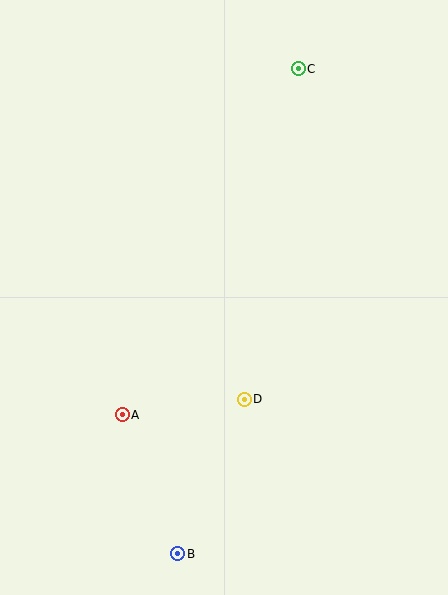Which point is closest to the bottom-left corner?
Point B is closest to the bottom-left corner.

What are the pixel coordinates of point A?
Point A is at (122, 415).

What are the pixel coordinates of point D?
Point D is at (244, 399).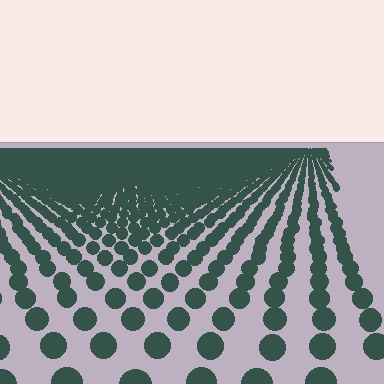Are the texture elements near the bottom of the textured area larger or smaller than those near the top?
Larger. Near the bottom, elements are closer to the viewer and appear at a bigger on-screen size.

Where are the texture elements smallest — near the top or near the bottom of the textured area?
Near the top.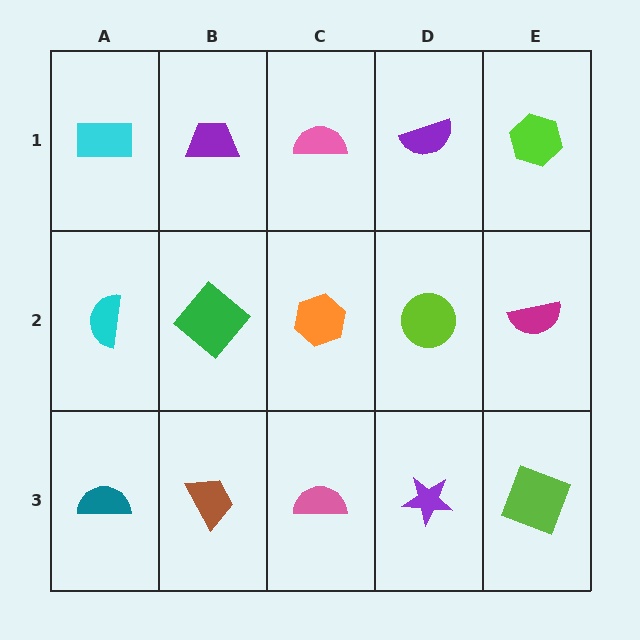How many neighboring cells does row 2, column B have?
4.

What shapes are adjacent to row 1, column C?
An orange hexagon (row 2, column C), a purple trapezoid (row 1, column B), a purple semicircle (row 1, column D).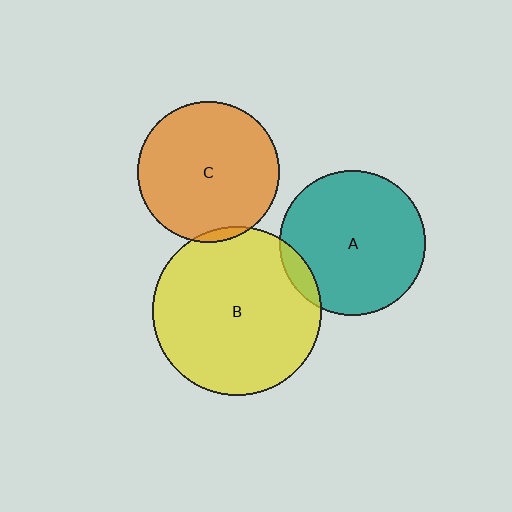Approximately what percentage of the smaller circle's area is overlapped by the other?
Approximately 5%.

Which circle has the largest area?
Circle B (yellow).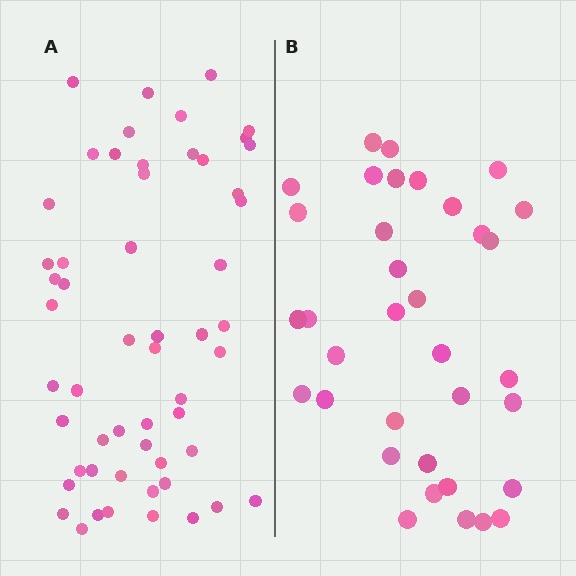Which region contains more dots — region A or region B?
Region A (the left region) has more dots.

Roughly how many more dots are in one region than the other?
Region A has approximately 20 more dots than region B.